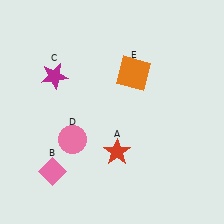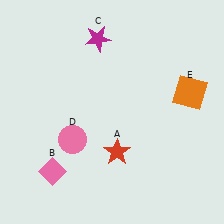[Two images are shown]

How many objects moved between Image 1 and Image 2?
2 objects moved between the two images.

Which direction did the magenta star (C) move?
The magenta star (C) moved right.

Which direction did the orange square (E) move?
The orange square (E) moved right.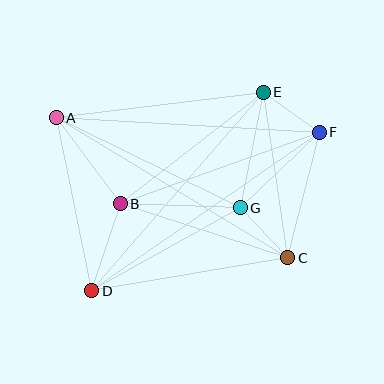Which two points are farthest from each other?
Points D and F are farthest from each other.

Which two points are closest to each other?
Points C and G are closest to each other.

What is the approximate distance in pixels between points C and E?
The distance between C and E is approximately 167 pixels.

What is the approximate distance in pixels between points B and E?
The distance between B and E is approximately 181 pixels.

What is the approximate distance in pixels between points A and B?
The distance between A and B is approximately 107 pixels.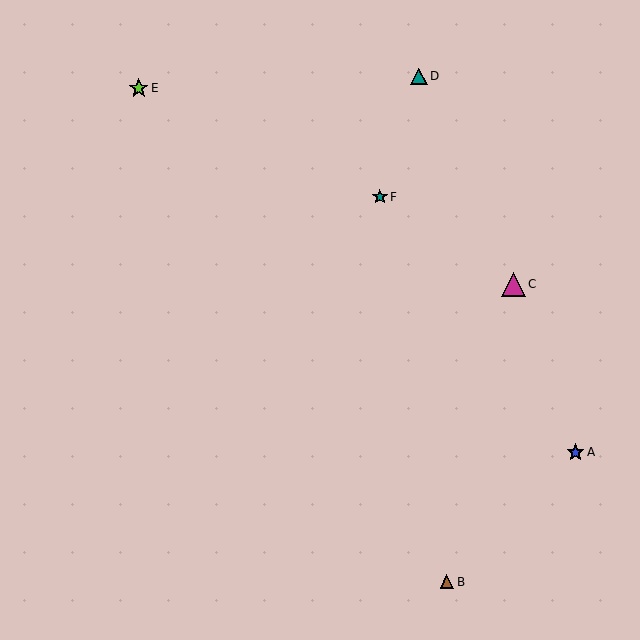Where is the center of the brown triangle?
The center of the brown triangle is at (447, 582).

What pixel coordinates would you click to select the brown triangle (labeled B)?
Click at (447, 582) to select the brown triangle B.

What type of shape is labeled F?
Shape F is a teal star.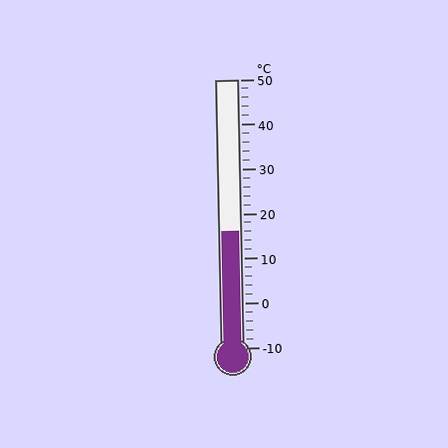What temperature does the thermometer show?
The thermometer shows approximately 16°C.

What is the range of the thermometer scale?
The thermometer scale ranges from -10°C to 50°C.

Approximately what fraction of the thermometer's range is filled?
The thermometer is filled to approximately 45% of its range.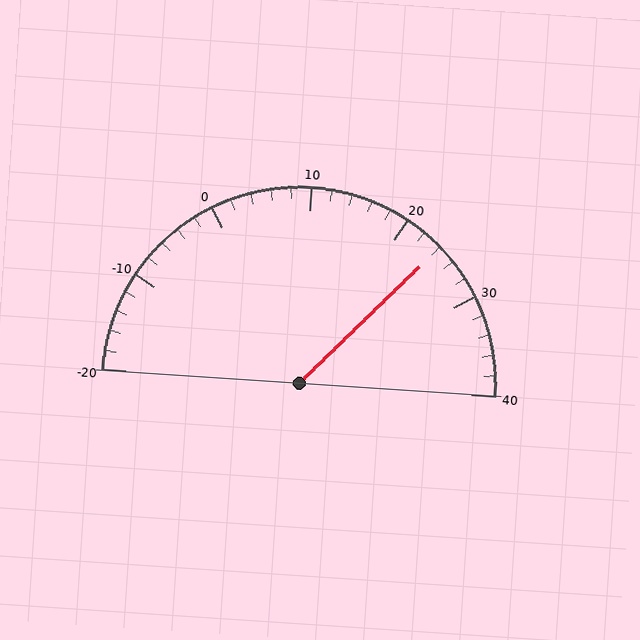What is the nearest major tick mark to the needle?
The nearest major tick mark is 20.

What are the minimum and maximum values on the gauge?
The gauge ranges from -20 to 40.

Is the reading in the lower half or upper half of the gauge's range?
The reading is in the upper half of the range (-20 to 40).